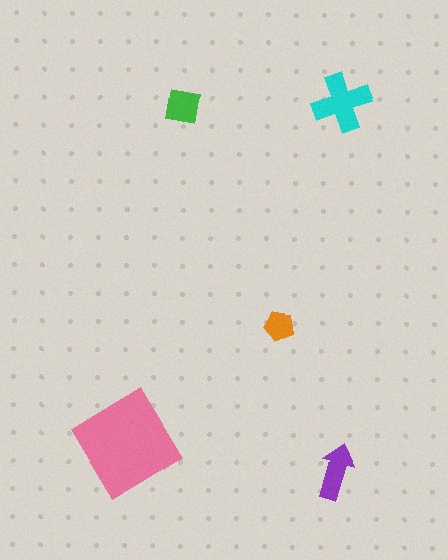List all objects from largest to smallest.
The pink diamond, the cyan cross, the purple arrow, the green square, the orange pentagon.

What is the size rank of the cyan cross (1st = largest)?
2nd.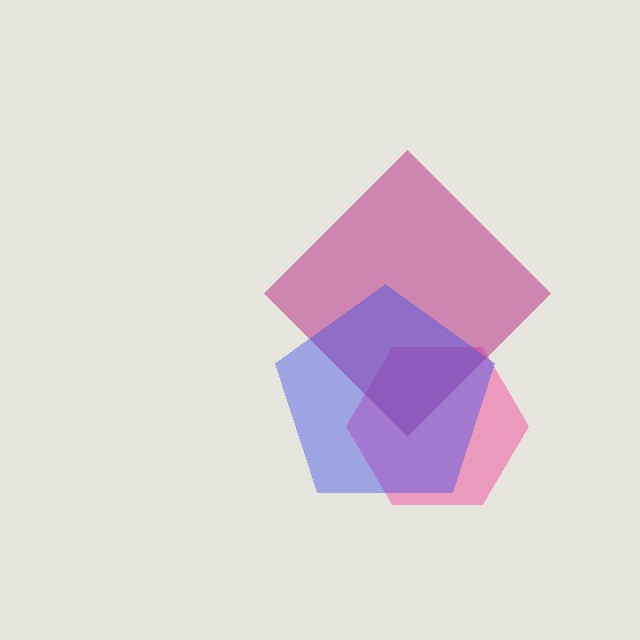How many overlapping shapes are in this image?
There are 3 overlapping shapes in the image.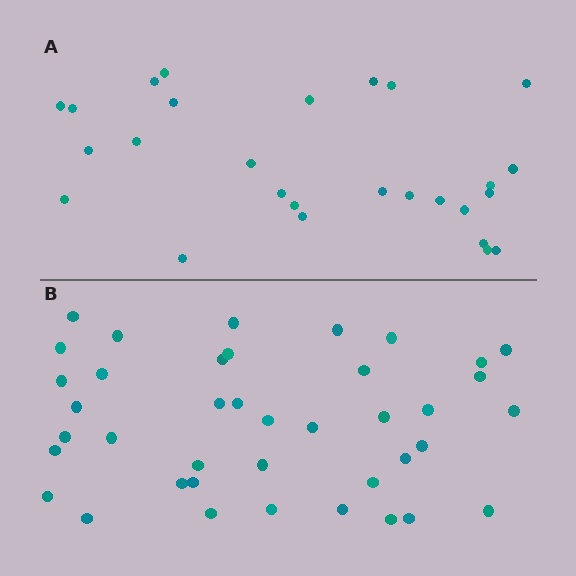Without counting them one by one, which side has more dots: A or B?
Region B (the bottom region) has more dots.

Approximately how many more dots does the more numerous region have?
Region B has approximately 15 more dots than region A.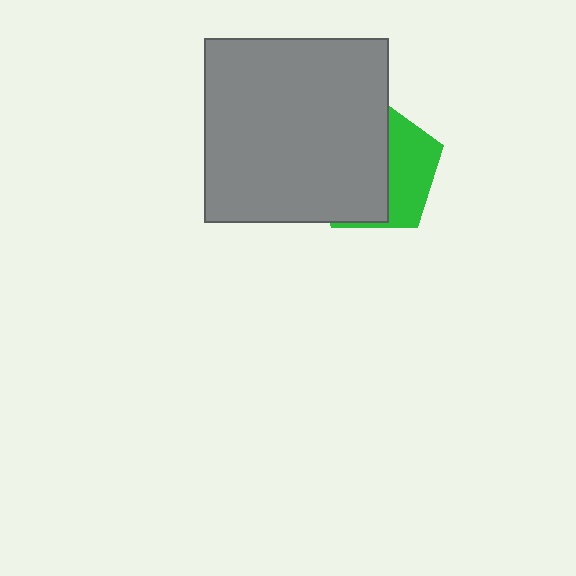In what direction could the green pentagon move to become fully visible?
The green pentagon could move right. That would shift it out from behind the gray square entirely.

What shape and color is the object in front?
The object in front is a gray square.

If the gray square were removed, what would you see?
You would see the complete green pentagon.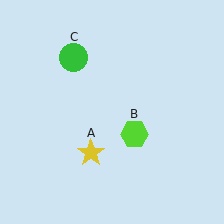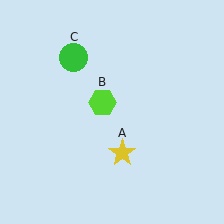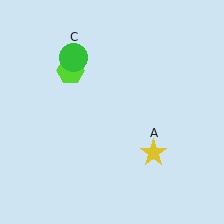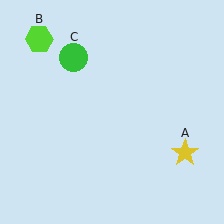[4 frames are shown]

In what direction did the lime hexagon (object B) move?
The lime hexagon (object B) moved up and to the left.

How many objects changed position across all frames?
2 objects changed position: yellow star (object A), lime hexagon (object B).